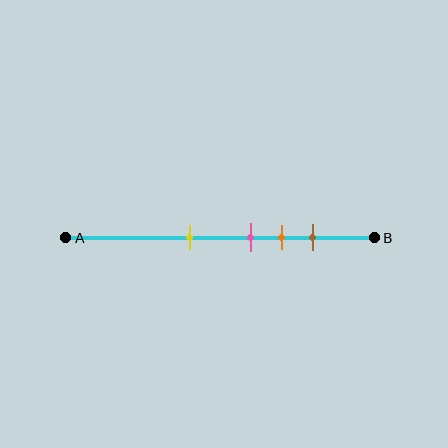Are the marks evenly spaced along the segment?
No, the marks are not evenly spaced.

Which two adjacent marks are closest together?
The pink and orange marks are the closest adjacent pair.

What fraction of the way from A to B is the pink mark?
The pink mark is approximately 60% (0.6) of the way from A to B.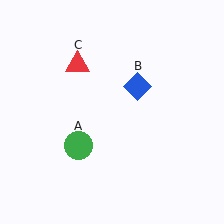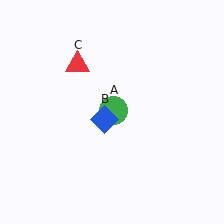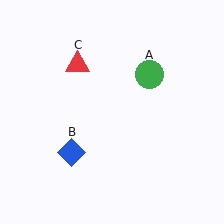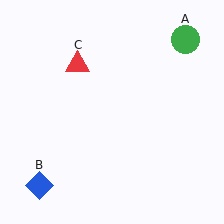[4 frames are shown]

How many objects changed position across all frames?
2 objects changed position: green circle (object A), blue diamond (object B).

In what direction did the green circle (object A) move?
The green circle (object A) moved up and to the right.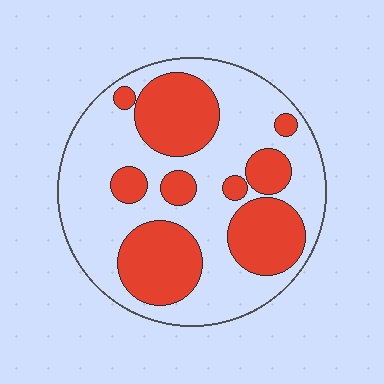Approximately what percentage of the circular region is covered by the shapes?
Approximately 40%.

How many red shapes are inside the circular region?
9.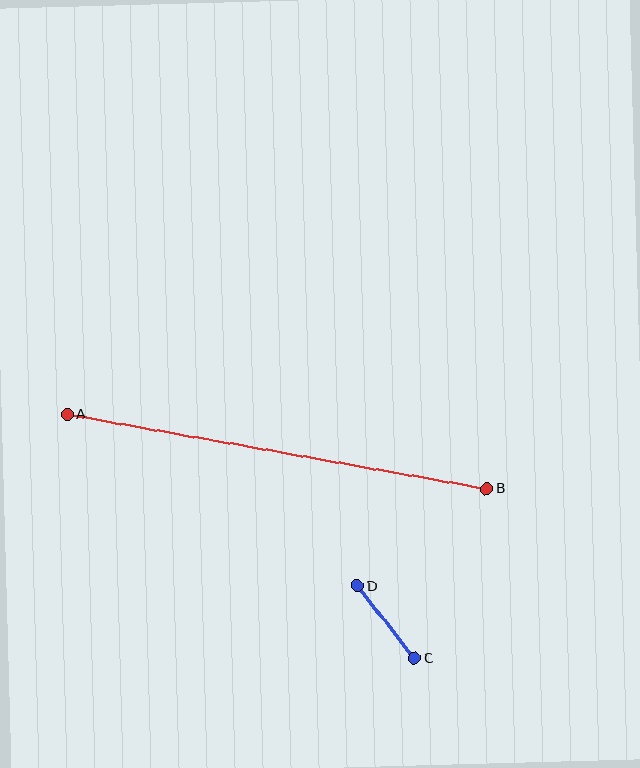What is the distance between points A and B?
The distance is approximately 426 pixels.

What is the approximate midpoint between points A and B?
The midpoint is at approximately (277, 451) pixels.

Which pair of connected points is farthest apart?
Points A and B are farthest apart.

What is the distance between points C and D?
The distance is approximately 92 pixels.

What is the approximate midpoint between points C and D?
The midpoint is at approximately (386, 622) pixels.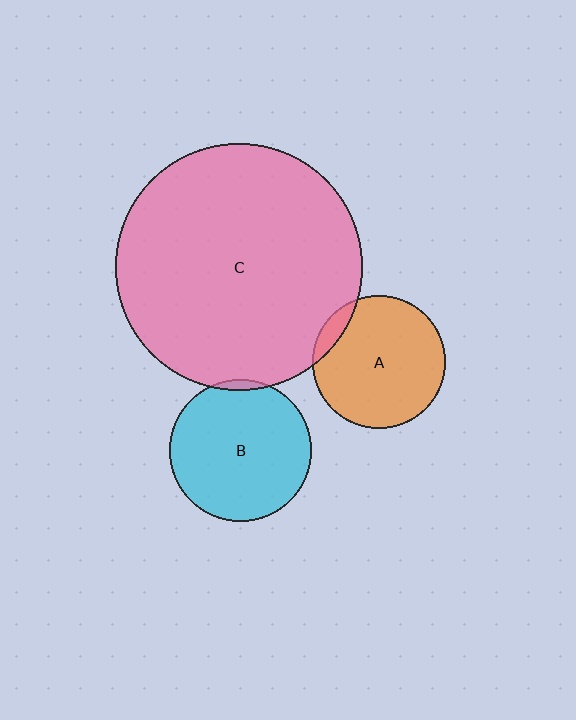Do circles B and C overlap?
Yes.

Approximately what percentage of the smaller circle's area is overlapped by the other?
Approximately 5%.